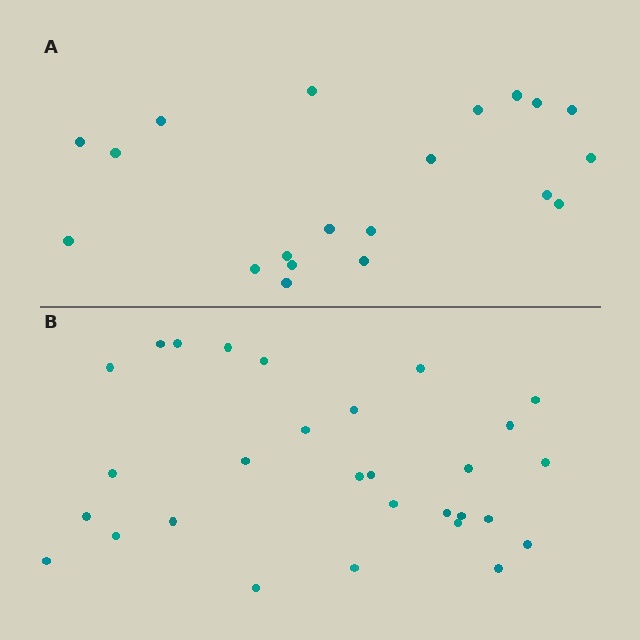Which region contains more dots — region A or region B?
Region B (the bottom region) has more dots.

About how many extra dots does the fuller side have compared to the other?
Region B has roughly 8 or so more dots than region A.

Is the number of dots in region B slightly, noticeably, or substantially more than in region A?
Region B has substantially more. The ratio is roughly 1.4 to 1.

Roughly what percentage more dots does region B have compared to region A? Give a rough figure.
About 45% more.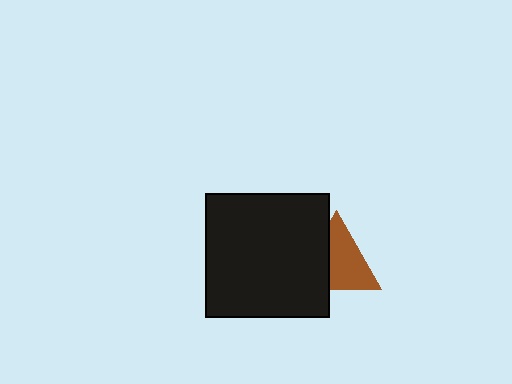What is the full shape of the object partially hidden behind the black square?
The partially hidden object is a brown triangle.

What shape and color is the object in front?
The object in front is a black square.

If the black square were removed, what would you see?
You would see the complete brown triangle.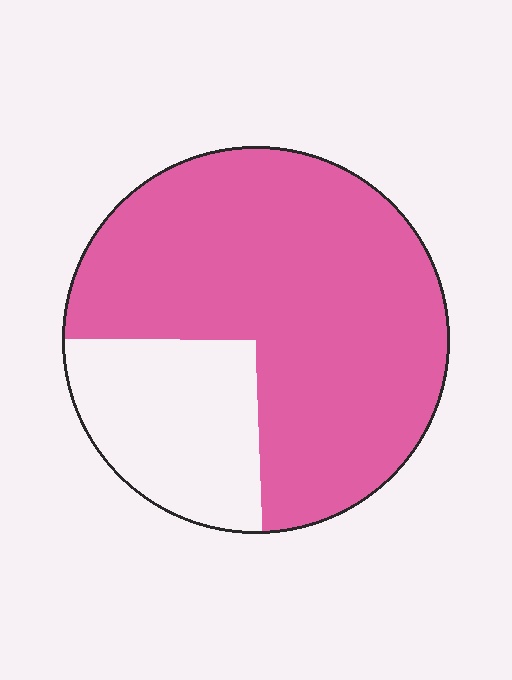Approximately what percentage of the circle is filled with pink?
Approximately 75%.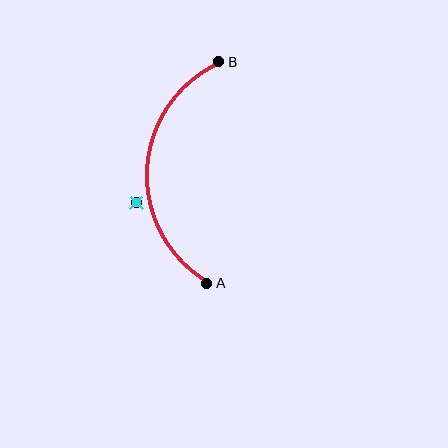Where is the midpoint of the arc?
The arc midpoint is the point on the curve farthest from the straight line joining A and B. It sits to the left of that line.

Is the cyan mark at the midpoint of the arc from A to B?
No — the cyan mark does not lie on the arc at all. It sits slightly outside the curve.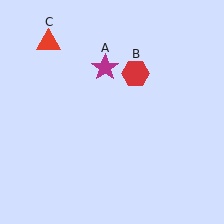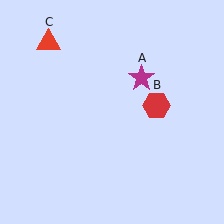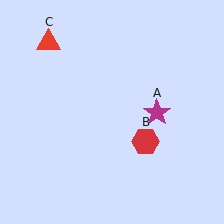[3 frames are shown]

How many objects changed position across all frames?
2 objects changed position: magenta star (object A), red hexagon (object B).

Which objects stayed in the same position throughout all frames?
Red triangle (object C) remained stationary.